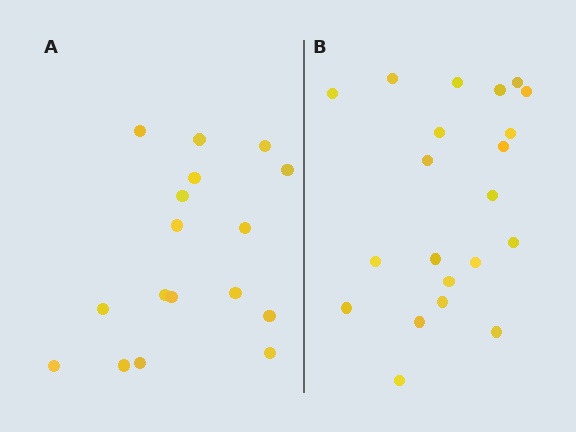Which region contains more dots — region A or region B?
Region B (the right region) has more dots.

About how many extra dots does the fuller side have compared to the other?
Region B has about 4 more dots than region A.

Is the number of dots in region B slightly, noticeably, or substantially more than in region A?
Region B has only slightly more — the two regions are fairly close. The ratio is roughly 1.2 to 1.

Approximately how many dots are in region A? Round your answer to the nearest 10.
About 20 dots. (The exact count is 17, which rounds to 20.)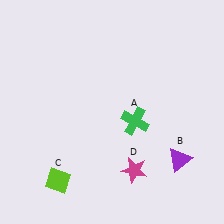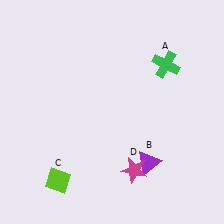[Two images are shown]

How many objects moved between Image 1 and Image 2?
2 objects moved between the two images.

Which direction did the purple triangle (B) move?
The purple triangle (B) moved left.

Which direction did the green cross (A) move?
The green cross (A) moved up.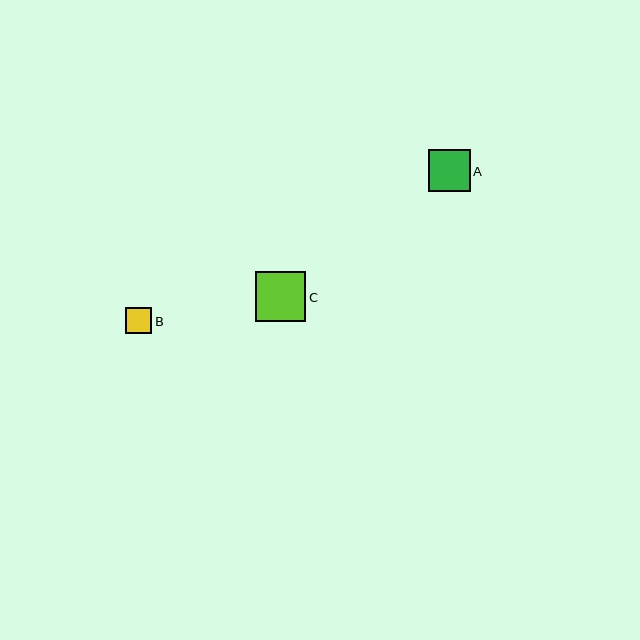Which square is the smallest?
Square B is the smallest with a size of approximately 26 pixels.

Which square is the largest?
Square C is the largest with a size of approximately 51 pixels.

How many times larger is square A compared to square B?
Square A is approximately 1.6 times the size of square B.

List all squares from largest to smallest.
From largest to smallest: C, A, B.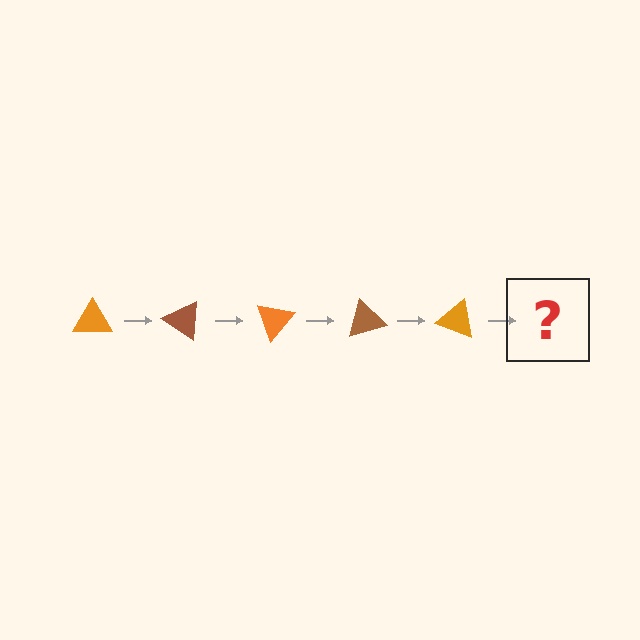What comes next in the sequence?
The next element should be a brown triangle, rotated 175 degrees from the start.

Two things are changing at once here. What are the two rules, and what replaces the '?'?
The two rules are that it rotates 35 degrees each step and the color cycles through orange and brown. The '?' should be a brown triangle, rotated 175 degrees from the start.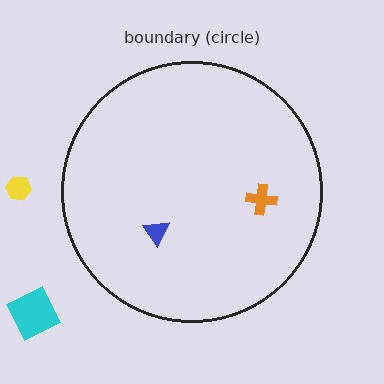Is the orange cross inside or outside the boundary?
Inside.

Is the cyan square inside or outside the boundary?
Outside.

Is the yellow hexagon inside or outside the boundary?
Outside.